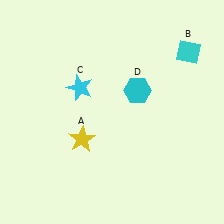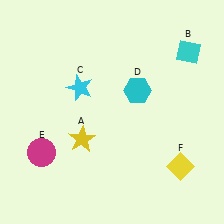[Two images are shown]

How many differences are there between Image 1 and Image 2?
There are 2 differences between the two images.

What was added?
A magenta circle (E), a yellow diamond (F) were added in Image 2.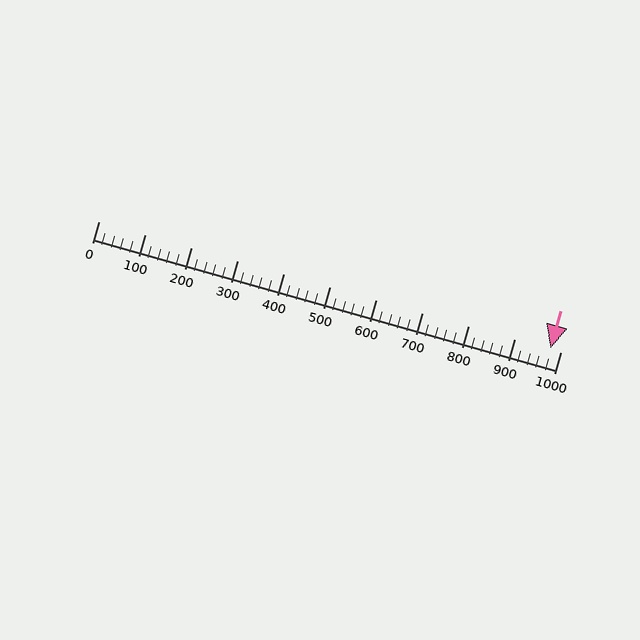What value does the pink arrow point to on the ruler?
The pink arrow points to approximately 978.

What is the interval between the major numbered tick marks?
The major tick marks are spaced 100 units apart.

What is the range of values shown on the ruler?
The ruler shows values from 0 to 1000.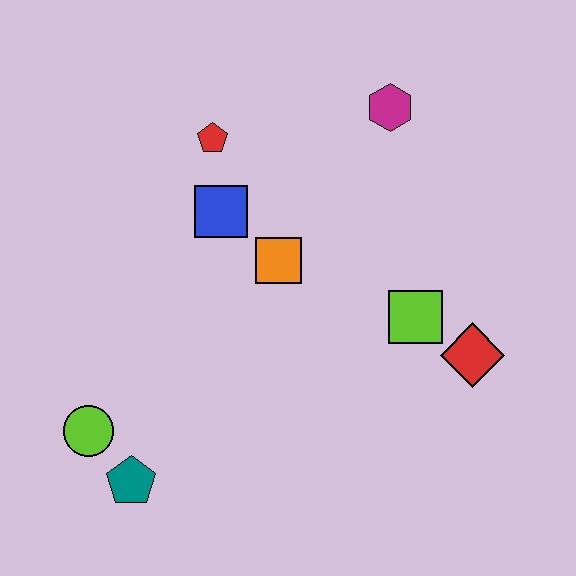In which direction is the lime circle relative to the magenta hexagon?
The lime circle is below the magenta hexagon.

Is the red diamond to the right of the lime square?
Yes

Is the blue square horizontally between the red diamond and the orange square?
No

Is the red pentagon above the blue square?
Yes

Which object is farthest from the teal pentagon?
The magenta hexagon is farthest from the teal pentagon.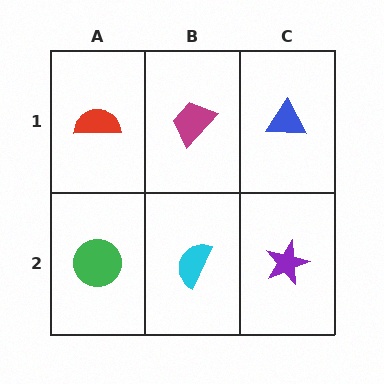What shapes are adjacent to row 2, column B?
A magenta trapezoid (row 1, column B), a green circle (row 2, column A), a purple star (row 2, column C).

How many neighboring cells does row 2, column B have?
3.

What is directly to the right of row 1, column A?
A magenta trapezoid.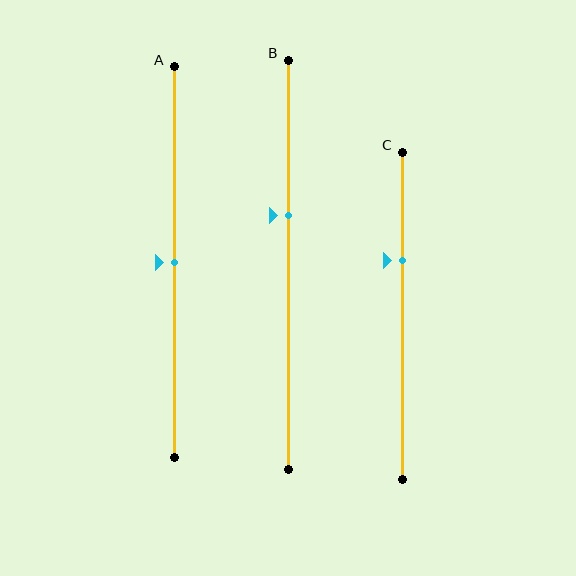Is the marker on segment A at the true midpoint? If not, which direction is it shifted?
Yes, the marker on segment A is at the true midpoint.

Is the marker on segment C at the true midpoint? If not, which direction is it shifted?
No, the marker on segment C is shifted upward by about 17% of the segment length.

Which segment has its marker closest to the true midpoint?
Segment A has its marker closest to the true midpoint.